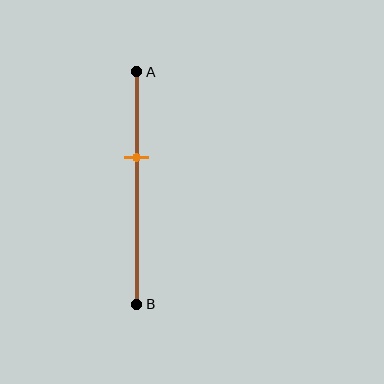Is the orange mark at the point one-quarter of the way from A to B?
No, the mark is at about 35% from A, not at the 25% one-quarter point.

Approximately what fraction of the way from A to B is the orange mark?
The orange mark is approximately 35% of the way from A to B.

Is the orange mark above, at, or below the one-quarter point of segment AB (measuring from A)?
The orange mark is below the one-quarter point of segment AB.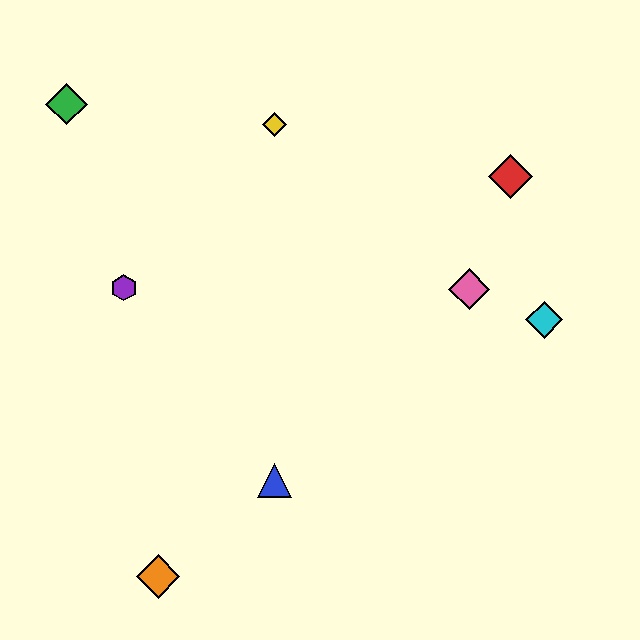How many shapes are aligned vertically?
2 shapes (the blue triangle, the yellow diamond) are aligned vertically.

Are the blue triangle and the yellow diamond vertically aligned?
Yes, both are at x≈274.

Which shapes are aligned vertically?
The blue triangle, the yellow diamond are aligned vertically.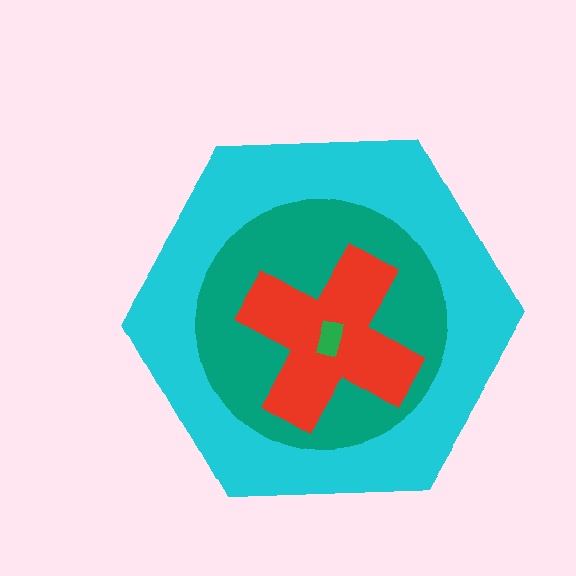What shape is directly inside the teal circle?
The red cross.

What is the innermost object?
The green rectangle.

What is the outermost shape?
The cyan hexagon.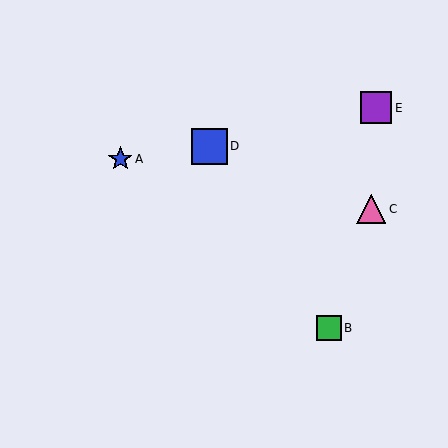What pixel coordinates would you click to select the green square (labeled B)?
Click at (329, 328) to select the green square B.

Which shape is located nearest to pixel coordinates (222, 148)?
The blue square (labeled D) at (209, 146) is nearest to that location.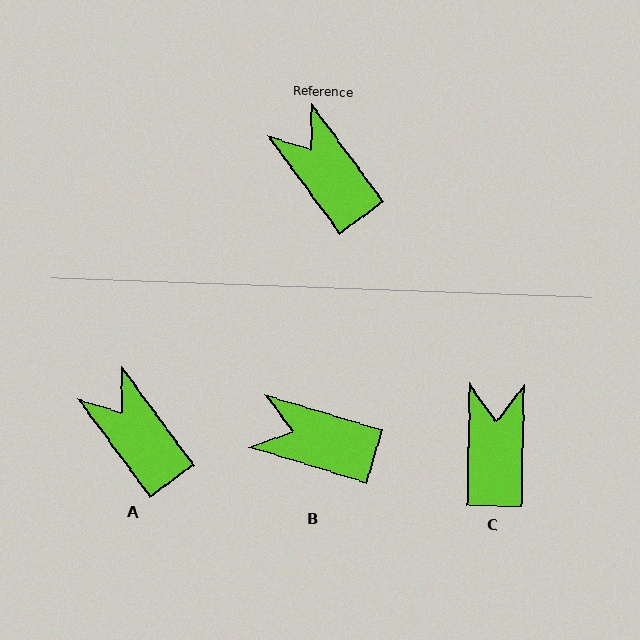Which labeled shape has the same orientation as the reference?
A.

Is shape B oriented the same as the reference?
No, it is off by about 37 degrees.